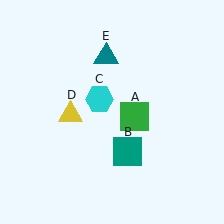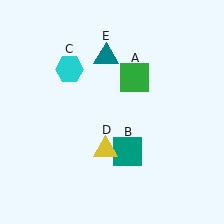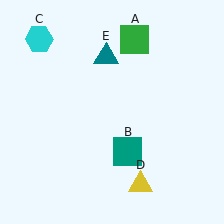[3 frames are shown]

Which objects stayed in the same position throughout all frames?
Teal square (object B) and teal triangle (object E) remained stationary.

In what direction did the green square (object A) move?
The green square (object A) moved up.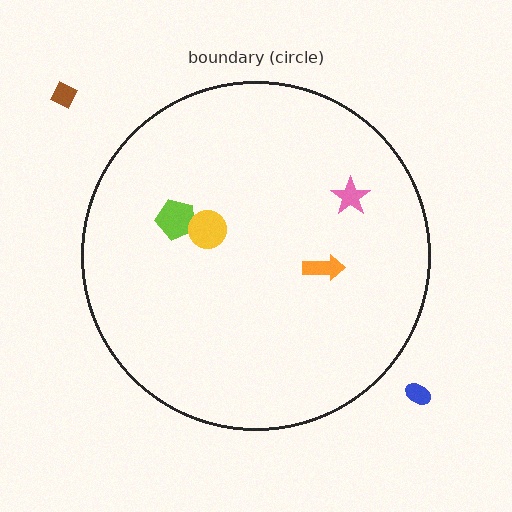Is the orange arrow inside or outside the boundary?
Inside.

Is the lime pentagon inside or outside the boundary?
Inside.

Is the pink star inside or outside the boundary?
Inside.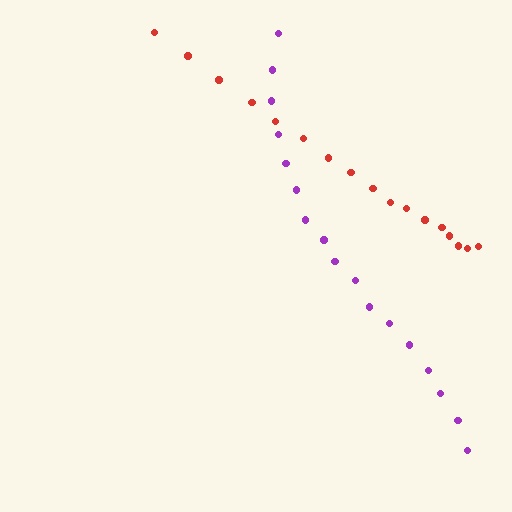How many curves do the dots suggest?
There are 2 distinct paths.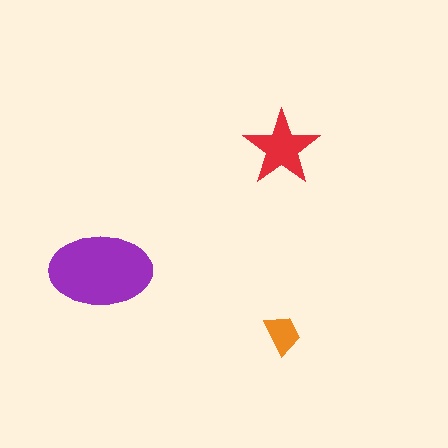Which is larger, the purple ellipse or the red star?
The purple ellipse.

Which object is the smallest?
The orange trapezoid.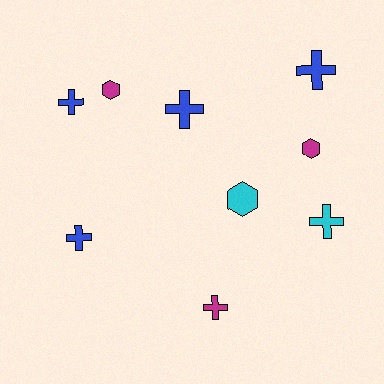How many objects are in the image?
There are 9 objects.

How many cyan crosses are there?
There is 1 cyan cross.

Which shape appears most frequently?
Cross, with 6 objects.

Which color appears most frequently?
Blue, with 4 objects.